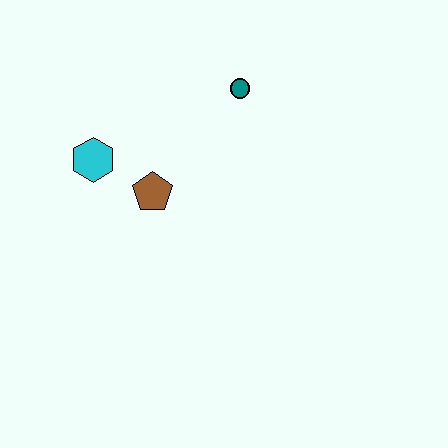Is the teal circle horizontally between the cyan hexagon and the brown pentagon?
No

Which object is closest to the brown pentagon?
The cyan hexagon is closest to the brown pentagon.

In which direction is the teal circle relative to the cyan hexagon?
The teal circle is to the right of the cyan hexagon.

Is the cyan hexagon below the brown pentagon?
No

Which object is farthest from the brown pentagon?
The teal circle is farthest from the brown pentagon.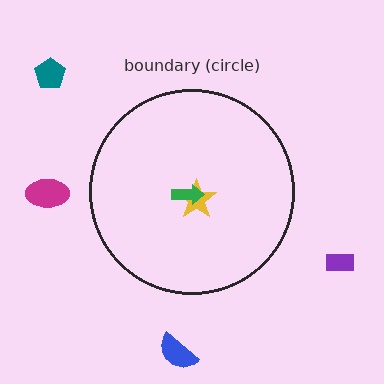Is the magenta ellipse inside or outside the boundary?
Outside.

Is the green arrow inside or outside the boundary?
Inside.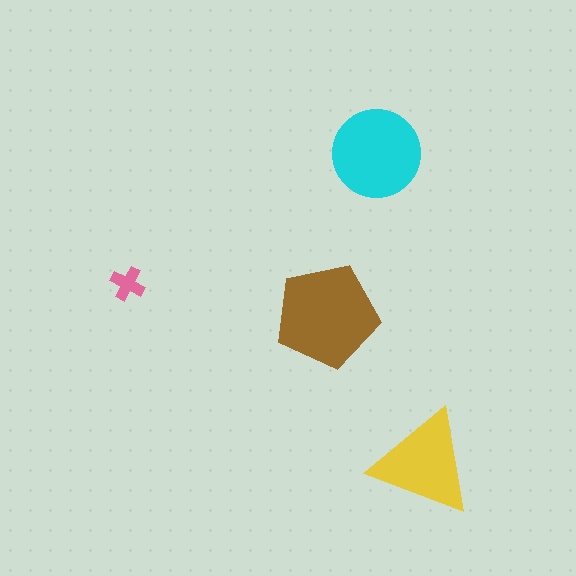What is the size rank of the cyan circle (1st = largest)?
2nd.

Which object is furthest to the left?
The pink cross is leftmost.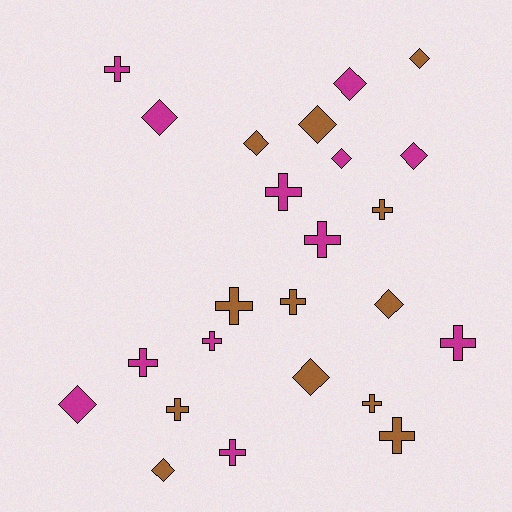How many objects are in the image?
There are 24 objects.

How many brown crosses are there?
There are 6 brown crosses.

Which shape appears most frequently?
Cross, with 13 objects.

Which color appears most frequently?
Brown, with 12 objects.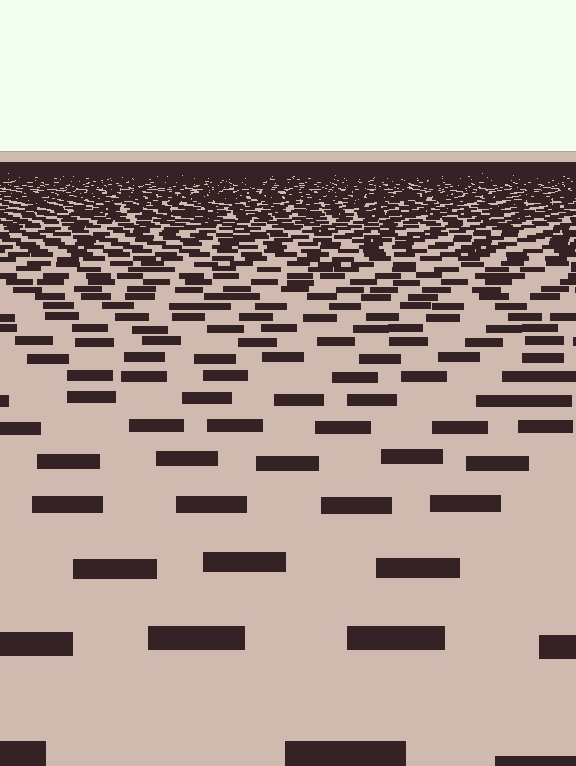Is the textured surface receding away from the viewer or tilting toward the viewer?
The surface is receding away from the viewer. Texture elements get smaller and denser toward the top.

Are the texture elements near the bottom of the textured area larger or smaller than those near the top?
Larger. Near the bottom, elements are closer to the viewer and appear at a bigger on-screen size.